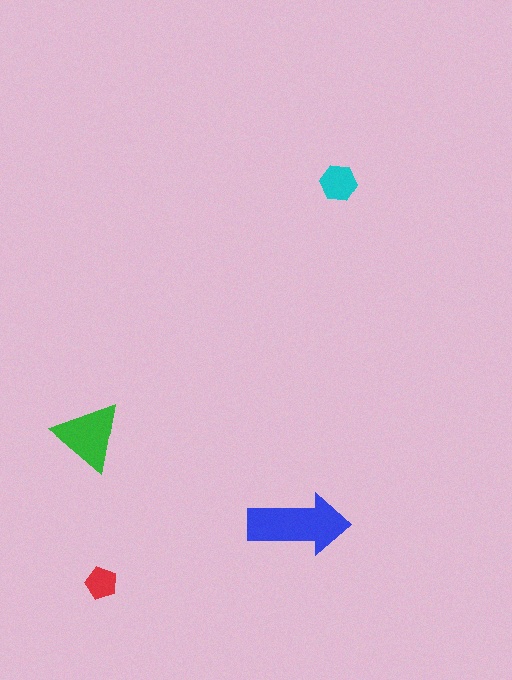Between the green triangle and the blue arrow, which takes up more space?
The blue arrow.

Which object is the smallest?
The red pentagon.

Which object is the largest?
The blue arrow.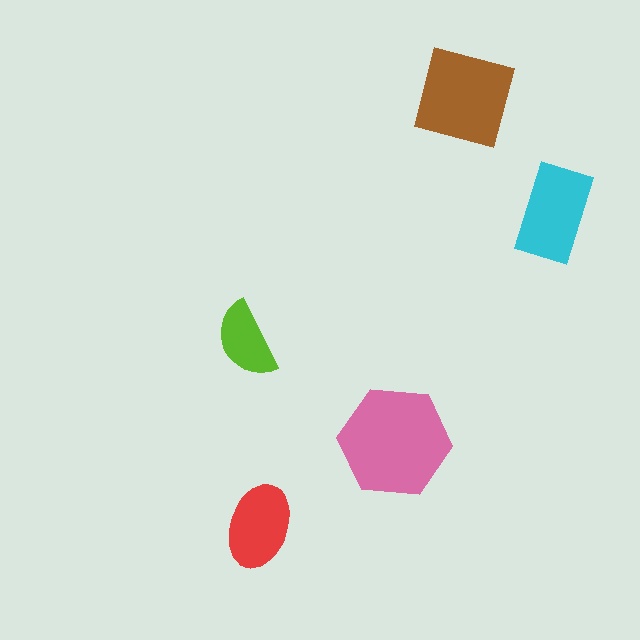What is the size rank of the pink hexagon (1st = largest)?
1st.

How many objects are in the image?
There are 5 objects in the image.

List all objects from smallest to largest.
The lime semicircle, the red ellipse, the cyan rectangle, the brown square, the pink hexagon.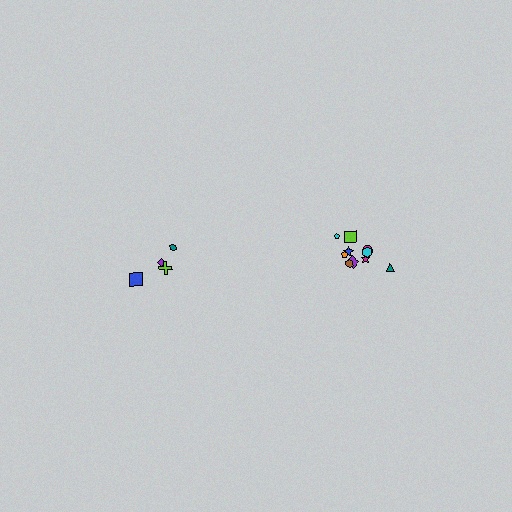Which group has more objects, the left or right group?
The right group.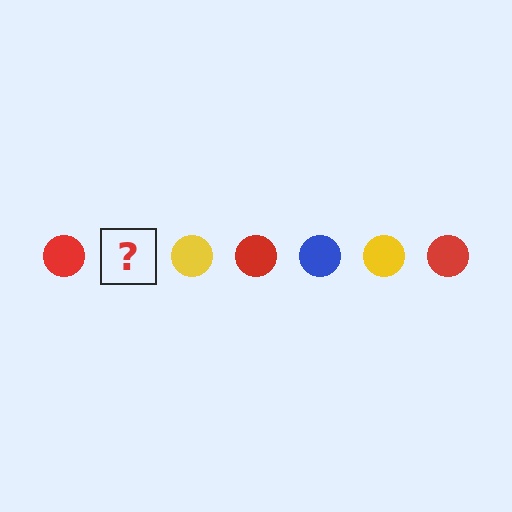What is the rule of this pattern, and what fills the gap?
The rule is that the pattern cycles through red, blue, yellow circles. The gap should be filled with a blue circle.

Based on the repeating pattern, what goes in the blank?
The blank should be a blue circle.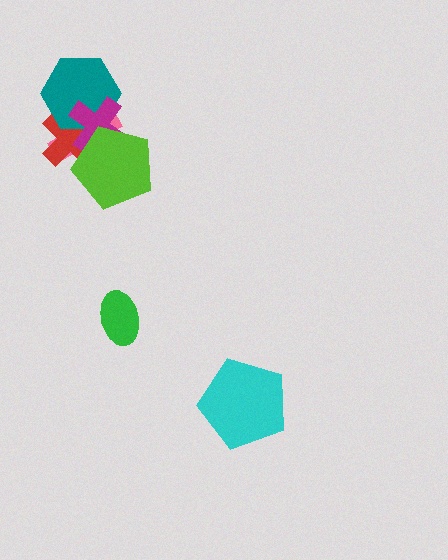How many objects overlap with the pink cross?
4 objects overlap with the pink cross.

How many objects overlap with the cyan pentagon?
0 objects overlap with the cyan pentagon.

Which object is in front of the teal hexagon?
The magenta cross is in front of the teal hexagon.